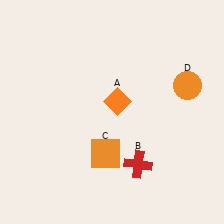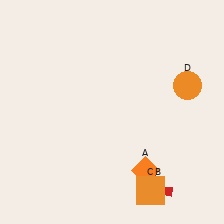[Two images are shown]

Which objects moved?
The objects that moved are: the orange diamond (A), the red cross (B), the orange square (C).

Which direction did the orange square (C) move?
The orange square (C) moved right.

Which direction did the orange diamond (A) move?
The orange diamond (A) moved down.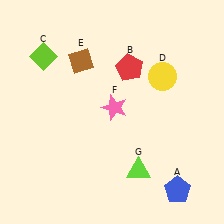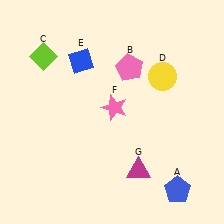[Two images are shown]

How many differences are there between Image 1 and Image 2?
There are 3 differences between the two images.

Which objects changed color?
B changed from red to pink. E changed from brown to blue. G changed from lime to magenta.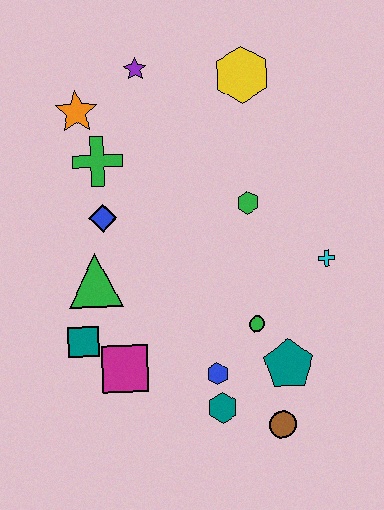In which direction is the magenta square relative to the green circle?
The magenta square is to the left of the green circle.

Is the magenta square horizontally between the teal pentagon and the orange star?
Yes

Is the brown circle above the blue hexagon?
No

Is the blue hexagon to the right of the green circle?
No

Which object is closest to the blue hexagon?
The teal hexagon is closest to the blue hexagon.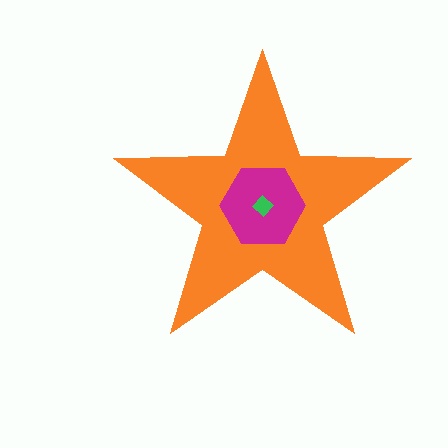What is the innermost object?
The green diamond.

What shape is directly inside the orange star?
The magenta hexagon.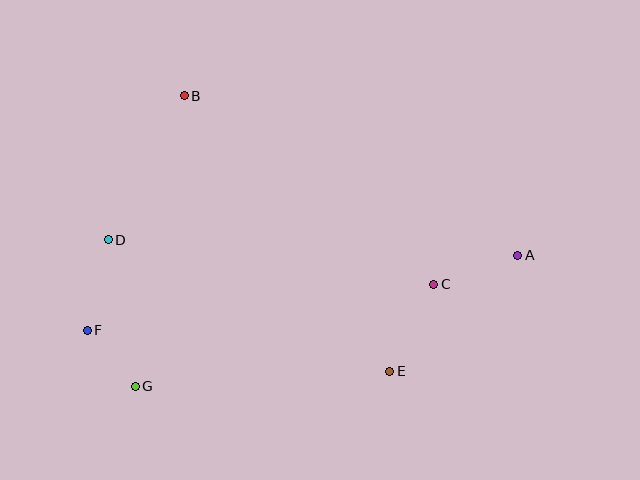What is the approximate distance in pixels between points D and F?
The distance between D and F is approximately 93 pixels.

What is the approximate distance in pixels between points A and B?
The distance between A and B is approximately 369 pixels.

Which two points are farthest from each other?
Points A and F are farthest from each other.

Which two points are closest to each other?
Points F and G are closest to each other.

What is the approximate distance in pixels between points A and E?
The distance between A and E is approximately 173 pixels.